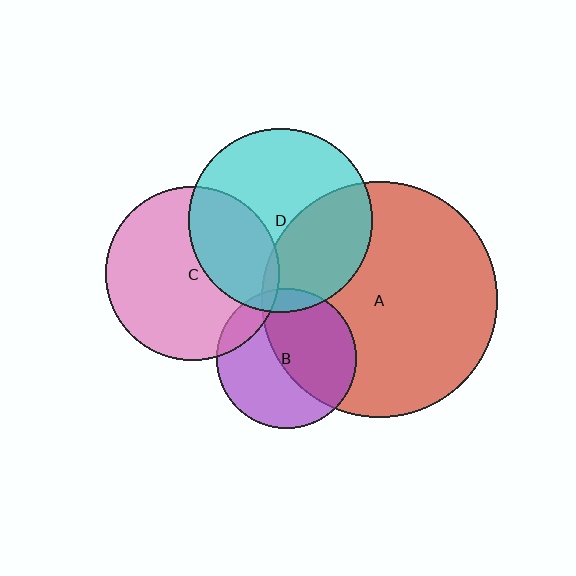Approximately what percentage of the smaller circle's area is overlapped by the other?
Approximately 35%.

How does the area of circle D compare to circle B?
Approximately 1.7 times.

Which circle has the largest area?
Circle A (red).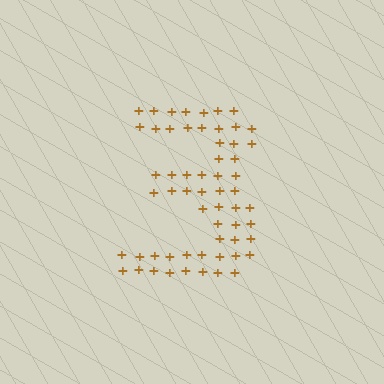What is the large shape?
The large shape is the digit 3.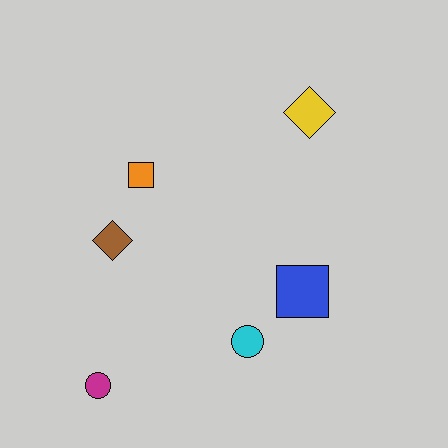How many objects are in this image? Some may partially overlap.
There are 6 objects.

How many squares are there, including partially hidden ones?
There are 2 squares.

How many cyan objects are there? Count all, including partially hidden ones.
There is 1 cyan object.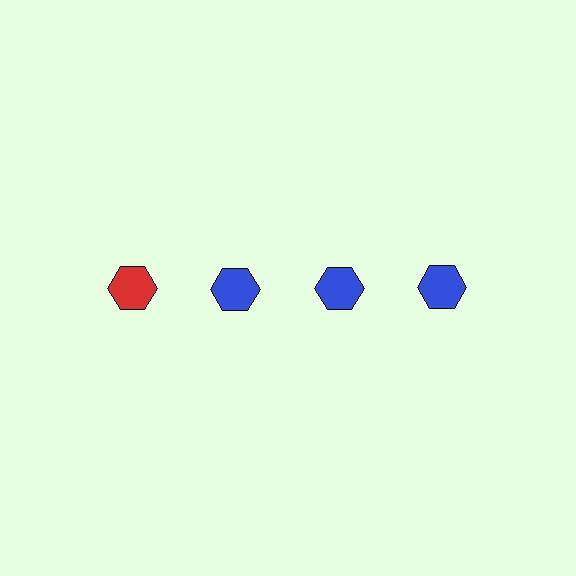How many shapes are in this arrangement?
There are 4 shapes arranged in a grid pattern.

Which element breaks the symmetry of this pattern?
The red hexagon in the top row, leftmost column breaks the symmetry. All other shapes are blue hexagons.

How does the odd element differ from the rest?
It has a different color: red instead of blue.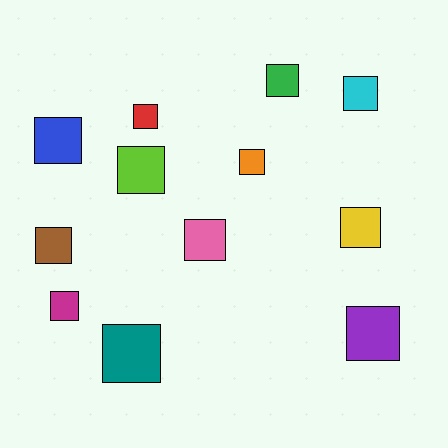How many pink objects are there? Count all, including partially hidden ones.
There is 1 pink object.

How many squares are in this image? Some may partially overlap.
There are 12 squares.